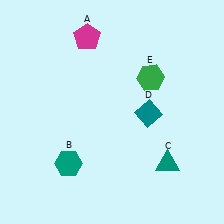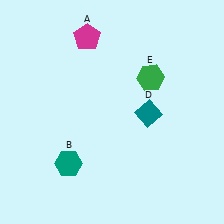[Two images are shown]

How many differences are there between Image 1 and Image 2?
There is 1 difference between the two images.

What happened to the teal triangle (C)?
The teal triangle (C) was removed in Image 2. It was in the bottom-right area of Image 1.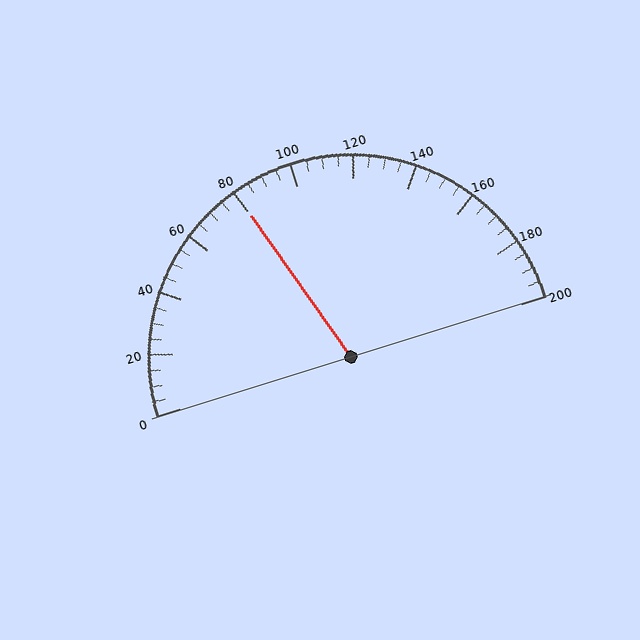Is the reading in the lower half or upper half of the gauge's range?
The reading is in the lower half of the range (0 to 200).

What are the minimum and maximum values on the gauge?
The gauge ranges from 0 to 200.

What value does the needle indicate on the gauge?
The needle indicates approximately 80.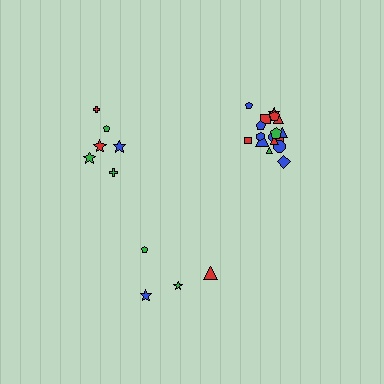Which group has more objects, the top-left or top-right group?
The top-right group.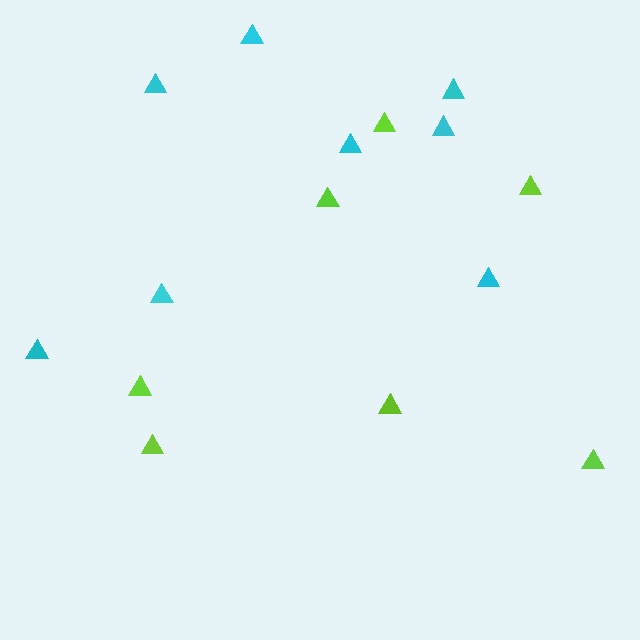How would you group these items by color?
There are 2 groups: one group of cyan triangles (8) and one group of lime triangles (7).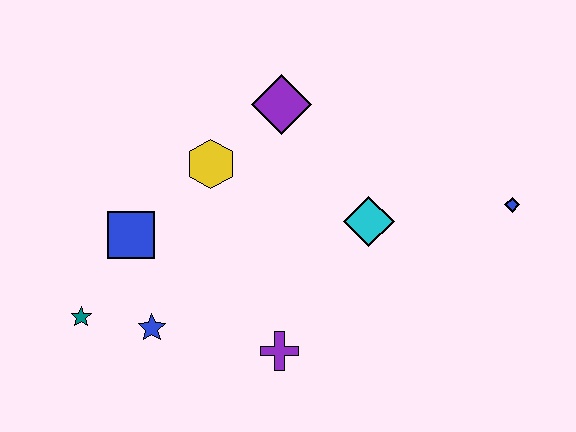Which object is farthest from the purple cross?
The blue diamond is farthest from the purple cross.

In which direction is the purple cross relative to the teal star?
The purple cross is to the right of the teal star.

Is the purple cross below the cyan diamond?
Yes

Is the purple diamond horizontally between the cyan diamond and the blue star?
Yes